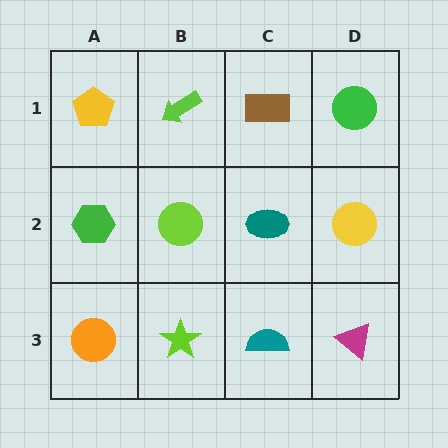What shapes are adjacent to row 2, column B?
A lime arrow (row 1, column B), a lime star (row 3, column B), a green hexagon (row 2, column A), a teal ellipse (row 2, column C).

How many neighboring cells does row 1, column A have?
2.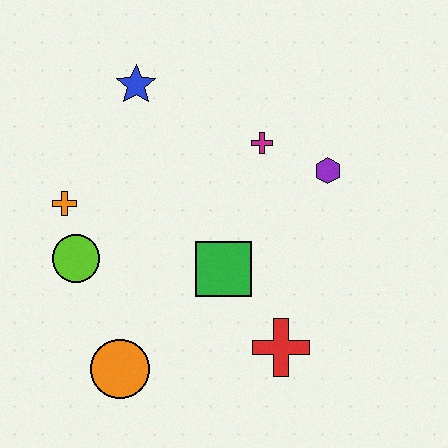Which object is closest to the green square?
The red cross is closest to the green square.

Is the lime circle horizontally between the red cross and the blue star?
No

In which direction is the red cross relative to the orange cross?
The red cross is to the right of the orange cross.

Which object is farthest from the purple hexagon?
The orange circle is farthest from the purple hexagon.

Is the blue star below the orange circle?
No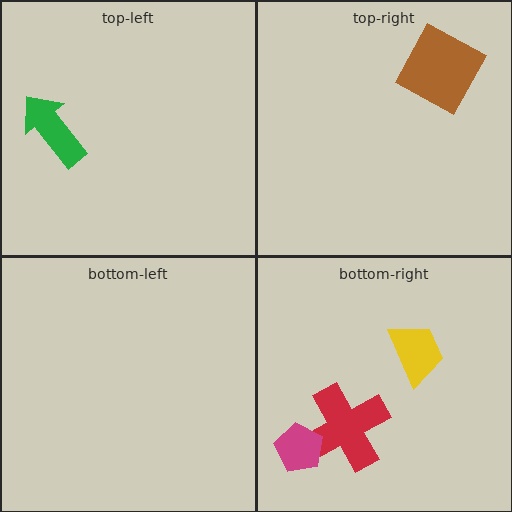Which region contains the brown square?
The top-right region.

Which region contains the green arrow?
The top-left region.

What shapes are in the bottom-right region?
The red cross, the magenta pentagon, the yellow trapezoid.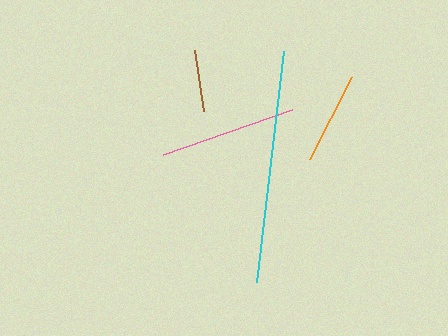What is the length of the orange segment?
The orange segment is approximately 93 pixels long.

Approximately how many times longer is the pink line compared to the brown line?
The pink line is approximately 2.2 times the length of the brown line.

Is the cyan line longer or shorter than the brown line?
The cyan line is longer than the brown line.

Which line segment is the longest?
The cyan line is the longest at approximately 233 pixels.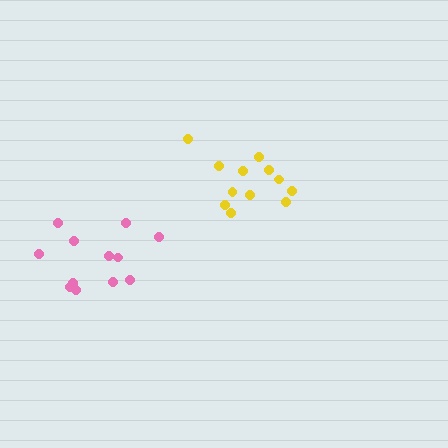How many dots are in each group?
Group 1: 12 dots, Group 2: 12 dots (24 total).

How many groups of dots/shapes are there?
There are 2 groups.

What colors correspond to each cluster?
The clusters are colored: yellow, pink.